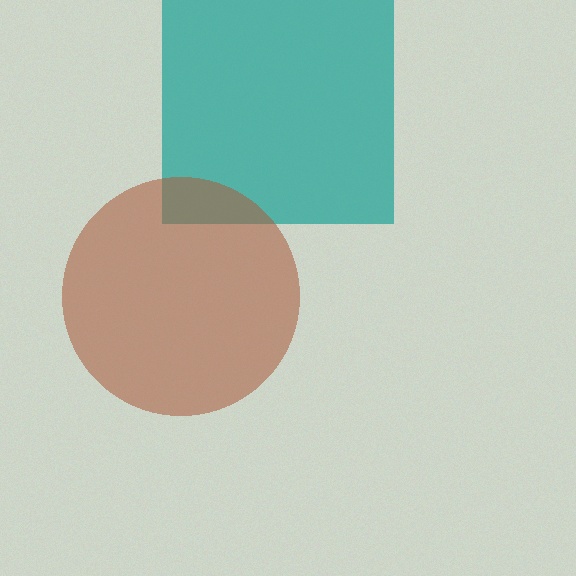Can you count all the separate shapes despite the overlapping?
Yes, there are 2 separate shapes.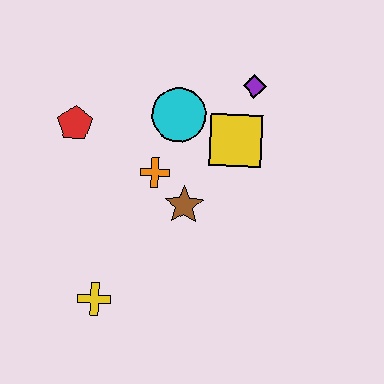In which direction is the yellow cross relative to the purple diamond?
The yellow cross is below the purple diamond.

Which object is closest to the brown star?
The orange cross is closest to the brown star.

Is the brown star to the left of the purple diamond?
Yes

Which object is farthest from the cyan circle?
The yellow cross is farthest from the cyan circle.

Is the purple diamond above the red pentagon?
Yes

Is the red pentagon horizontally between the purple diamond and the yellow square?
No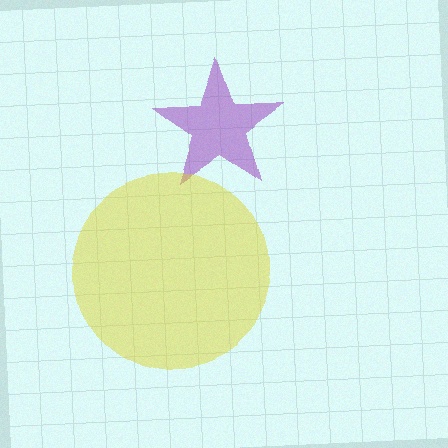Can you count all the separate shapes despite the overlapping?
Yes, there are 2 separate shapes.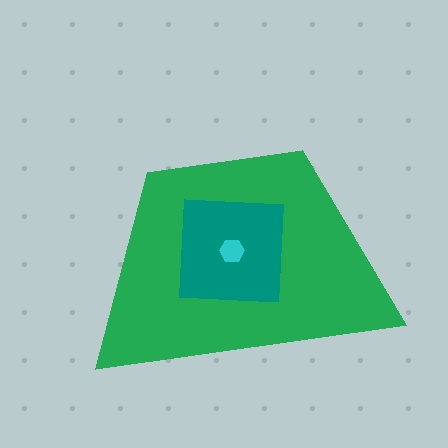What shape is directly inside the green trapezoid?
The teal square.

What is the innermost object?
The cyan hexagon.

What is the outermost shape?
The green trapezoid.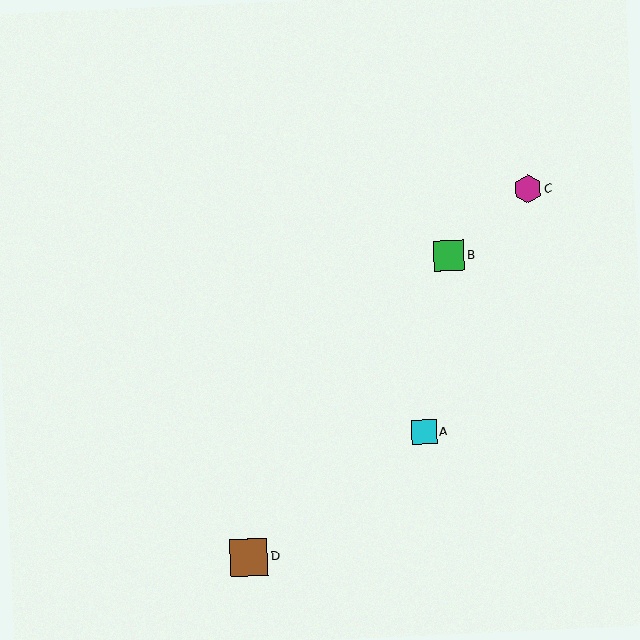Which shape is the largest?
The brown square (labeled D) is the largest.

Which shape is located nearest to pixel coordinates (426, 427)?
The cyan square (labeled A) at (424, 432) is nearest to that location.